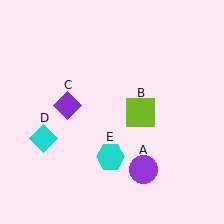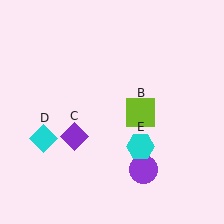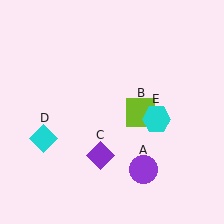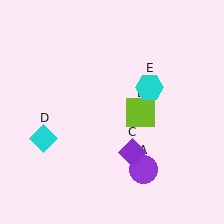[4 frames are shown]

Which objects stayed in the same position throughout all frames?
Purple circle (object A) and lime square (object B) and cyan diamond (object D) remained stationary.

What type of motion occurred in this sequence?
The purple diamond (object C), cyan hexagon (object E) rotated counterclockwise around the center of the scene.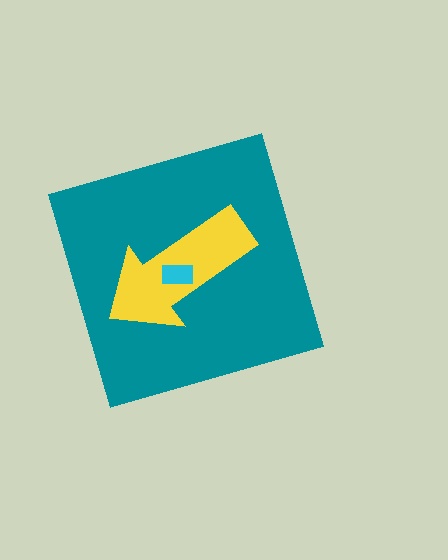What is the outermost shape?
The teal diamond.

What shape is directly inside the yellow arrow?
The cyan rectangle.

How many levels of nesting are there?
3.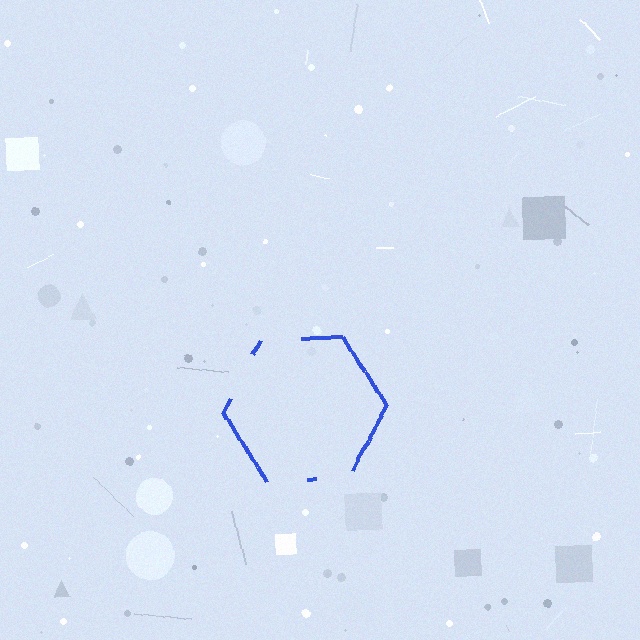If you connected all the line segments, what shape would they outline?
They would outline a hexagon.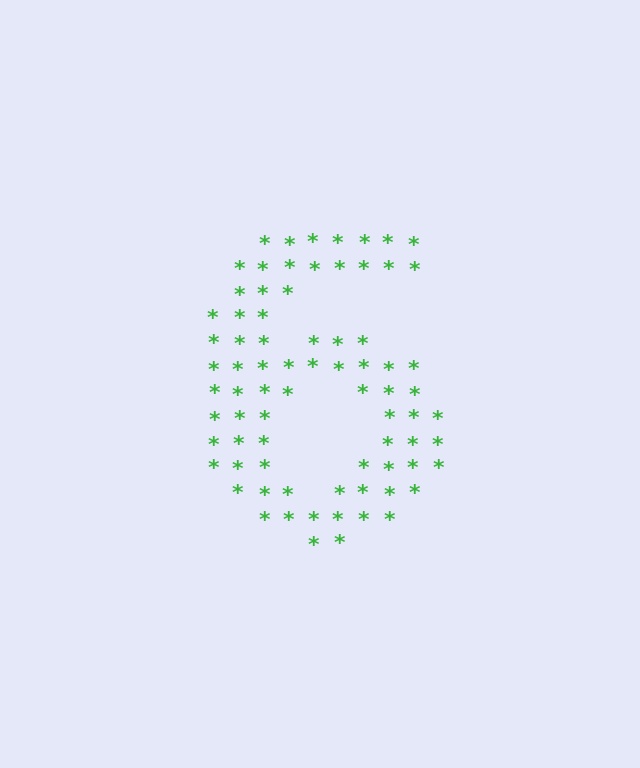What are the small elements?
The small elements are asterisks.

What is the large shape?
The large shape is the digit 6.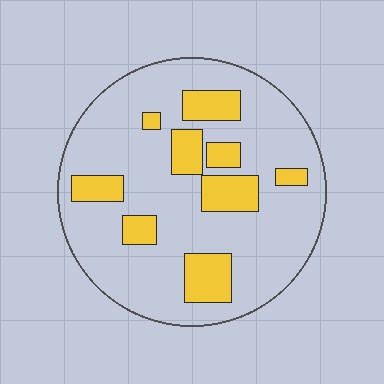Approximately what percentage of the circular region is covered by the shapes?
Approximately 20%.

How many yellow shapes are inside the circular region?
9.